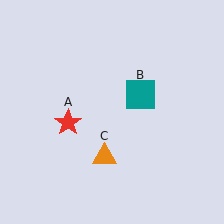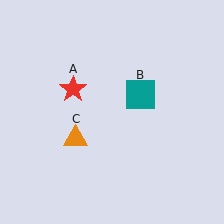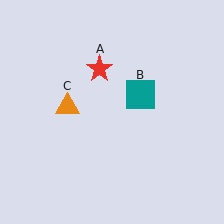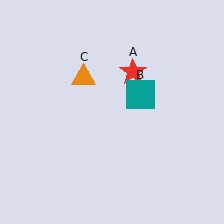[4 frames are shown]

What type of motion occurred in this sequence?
The red star (object A), orange triangle (object C) rotated clockwise around the center of the scene.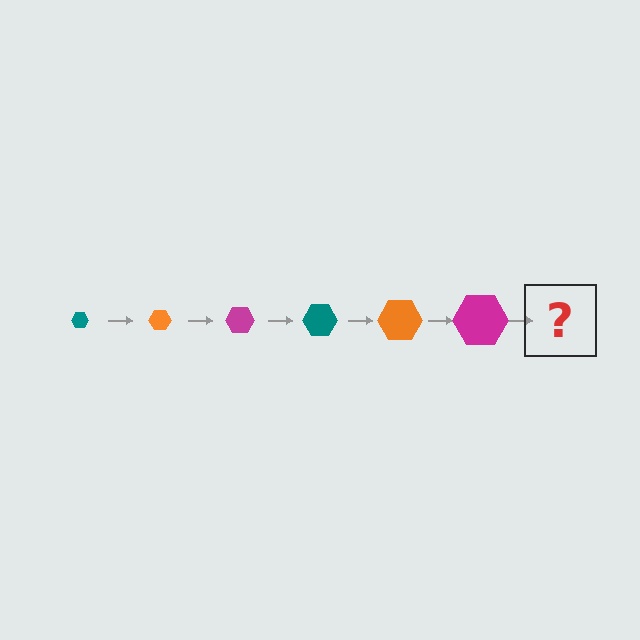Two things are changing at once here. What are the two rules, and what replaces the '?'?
The two rules are that the hexagon grows larger each step and the color cycles through teal, orange, and magenta. The '?' should be a teal hexagon, larger than the previous one.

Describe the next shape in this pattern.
It should be a teal hexagon, larger than the previous one.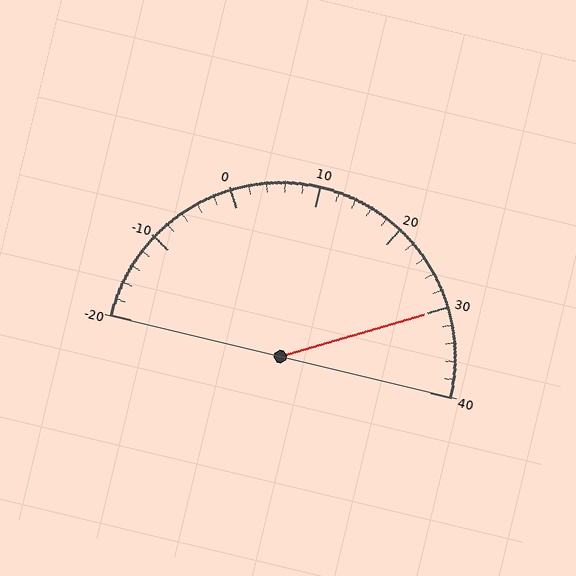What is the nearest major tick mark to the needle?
The nearest major tick mark is 30.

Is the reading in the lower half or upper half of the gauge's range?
The reading is in the upper half of the range (-20 to 40).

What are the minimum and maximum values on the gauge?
The gauge ranges from -20 to 40.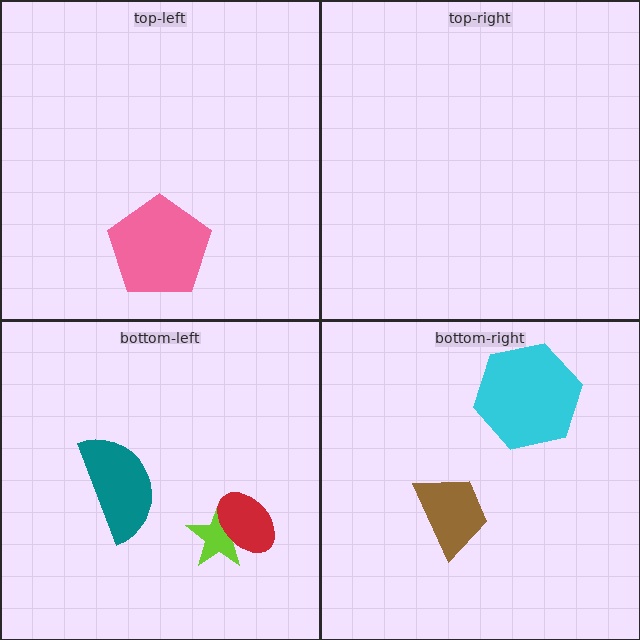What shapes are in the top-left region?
The pink pentagon.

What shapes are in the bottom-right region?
The brown trapezoid, the cyan hexagon.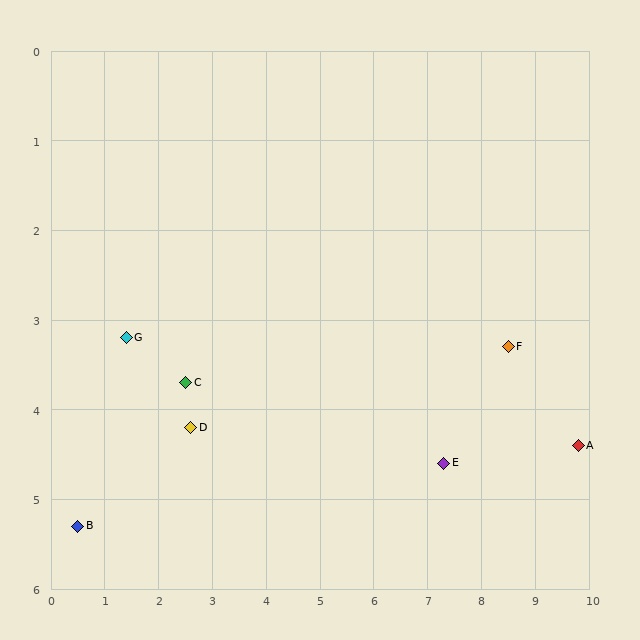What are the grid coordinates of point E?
Point E is at approximately (7.3, 4.6).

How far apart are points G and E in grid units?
Points G and E are about 6.1 grid units apart.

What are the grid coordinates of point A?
Point A is at approximately (9.8, 4.4).